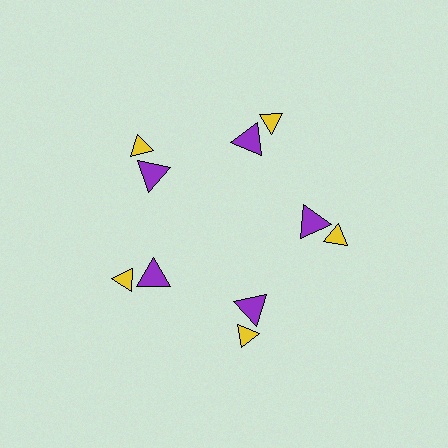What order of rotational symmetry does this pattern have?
This pattern has 5-fold rotational symmetry.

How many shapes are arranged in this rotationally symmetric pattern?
There are 10 shapes, arranged in 5 groups of 2.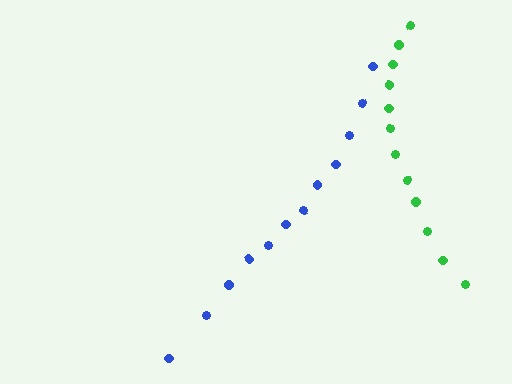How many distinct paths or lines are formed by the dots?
There are 2 distinct paths.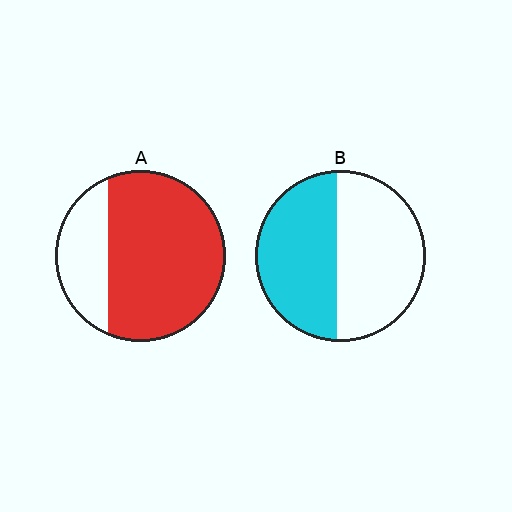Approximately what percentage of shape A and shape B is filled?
A is approximately 75% and B is approximately 45%.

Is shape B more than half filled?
Roughly half.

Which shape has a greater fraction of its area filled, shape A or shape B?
Shape A.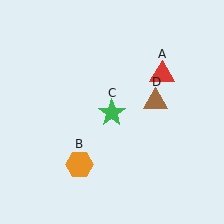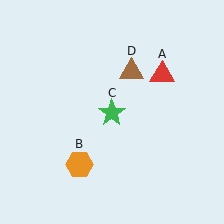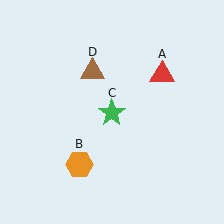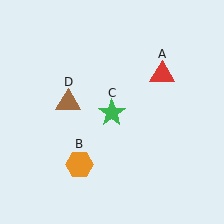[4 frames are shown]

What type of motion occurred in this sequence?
The brown triangle (object D) rotated counterclockwise around the center of the scene.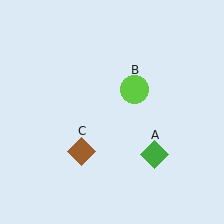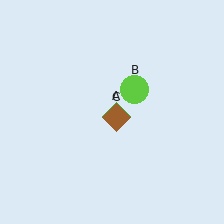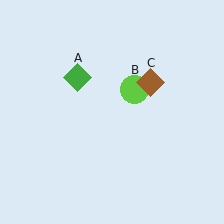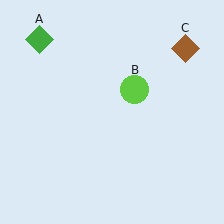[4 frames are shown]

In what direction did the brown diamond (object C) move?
The brown diamond (object C) moved up and to the right.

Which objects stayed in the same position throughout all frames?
Lime circle (object B) remained stationary.